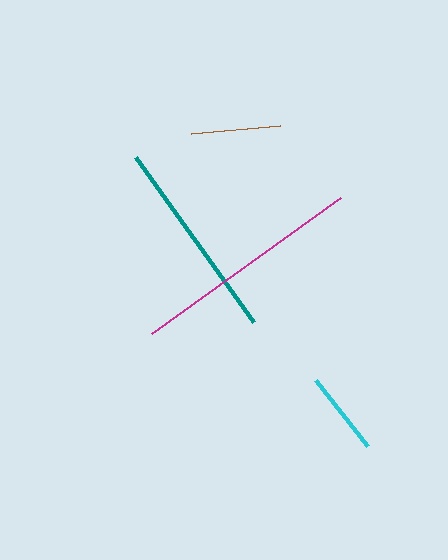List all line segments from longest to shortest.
From longest to shortest: magenta, teal, brown, cyan.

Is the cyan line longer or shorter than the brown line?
The brown line is longer than the cyan line.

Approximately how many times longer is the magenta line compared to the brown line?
The magenta line is approximately 2.6 times the length of the brown line.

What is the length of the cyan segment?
The cyan segment is approximately 84 pixels long.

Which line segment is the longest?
The magenta line is the longest at approximately 233 pixels.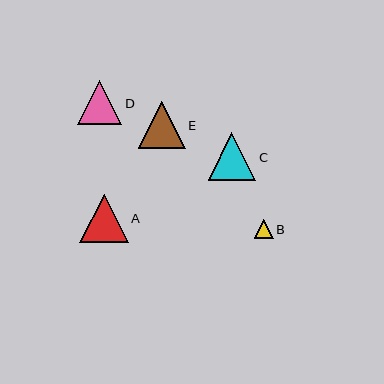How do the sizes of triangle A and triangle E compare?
Triangle A and triangle E are approximately the same size.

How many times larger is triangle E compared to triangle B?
Triangle E is approximately 2.5 times the size of triangle B.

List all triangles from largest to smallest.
From largest to smallest: A, C, E, D, B.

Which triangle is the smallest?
Triangle B is the smallest with a size of approximately 19 pixels.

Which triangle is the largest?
Triangle A is the largest with a size of approximately 49 pixels.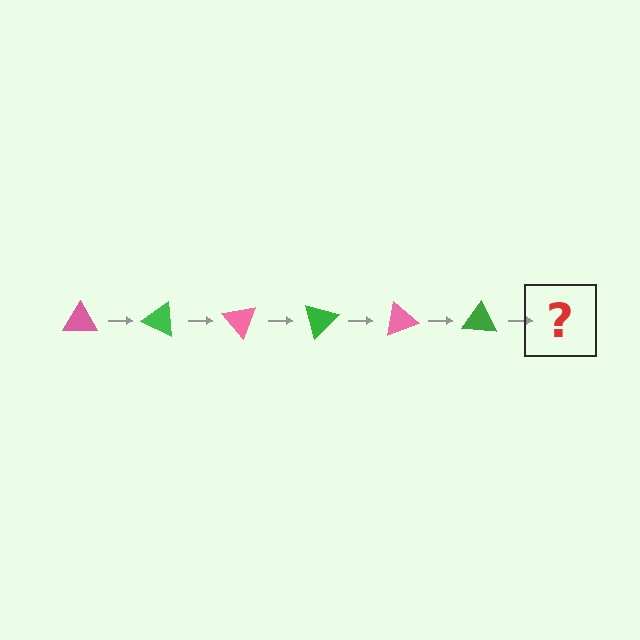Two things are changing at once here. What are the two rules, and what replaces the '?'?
The two rules are that it rotates 25 degrees each step and the color cycles through pink and green. The '?' should be a pink triangle, rotated 150 degrees from the start.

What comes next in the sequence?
The next element should be a pink triangle, rotated 150 degrees from the start.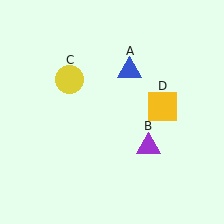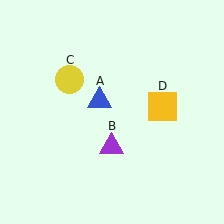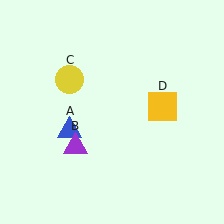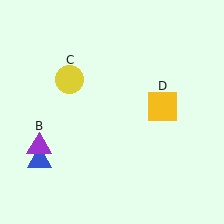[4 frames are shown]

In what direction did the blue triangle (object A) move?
The blue triangle (object A) moved down and to the left.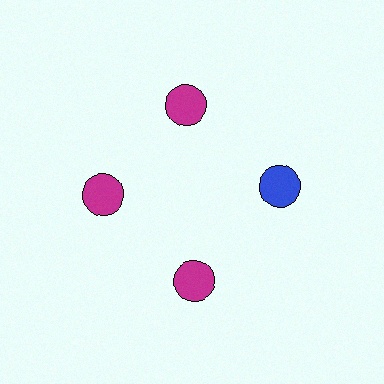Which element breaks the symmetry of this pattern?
The blue circle at roughly the 3 o'clock position breaks the symmetry. All other shapes are magenta circles.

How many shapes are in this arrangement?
There are 4 shapes arranged in a ring pattern.